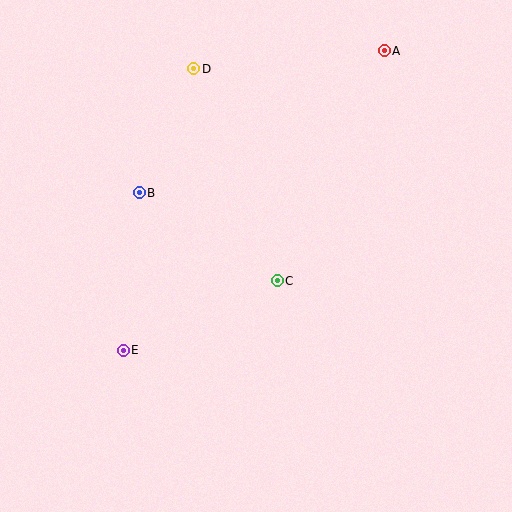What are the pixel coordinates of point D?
Point D is at (194, 69).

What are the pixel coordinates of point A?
Point A is at (384, 51).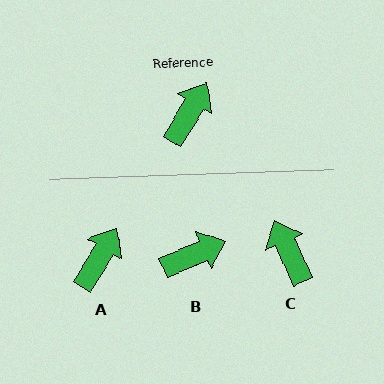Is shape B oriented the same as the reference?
No, it is off by about 37 degrees.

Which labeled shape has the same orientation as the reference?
A.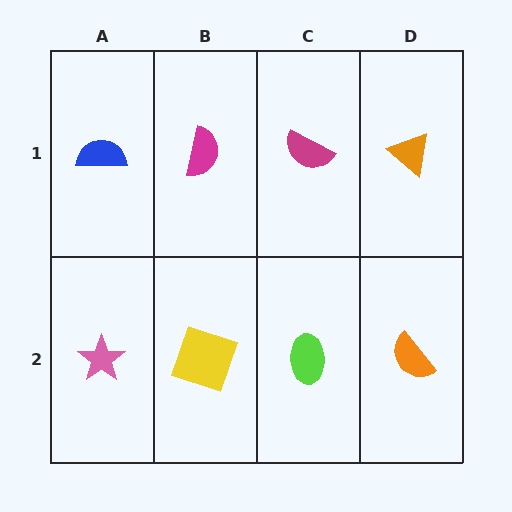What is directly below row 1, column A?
A pink star.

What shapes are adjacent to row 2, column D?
An orange triangle (row 1, column D), a lime ellipse (row 2, column C).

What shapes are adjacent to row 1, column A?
A pink star (row 2, column A), a magenta semicircle (row 1, column B).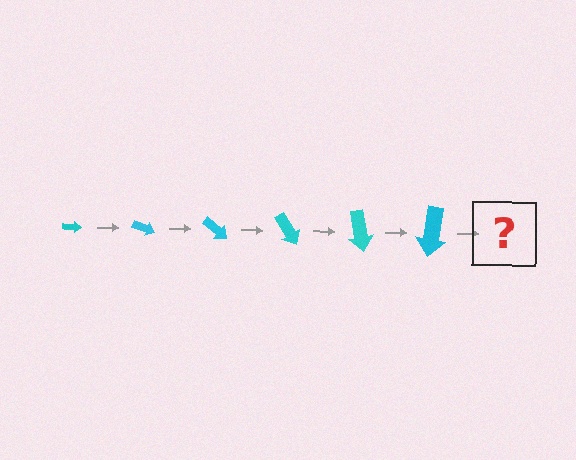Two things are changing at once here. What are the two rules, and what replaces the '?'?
The two rules are that the arrow grows larger each step and it rotates 20 degrees each step. The '?' should be an arrow, larger than the previous one and rotated 120 degrees from the start.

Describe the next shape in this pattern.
It should be an arrow, larger than the previous one and rotated 120 degrees from the start.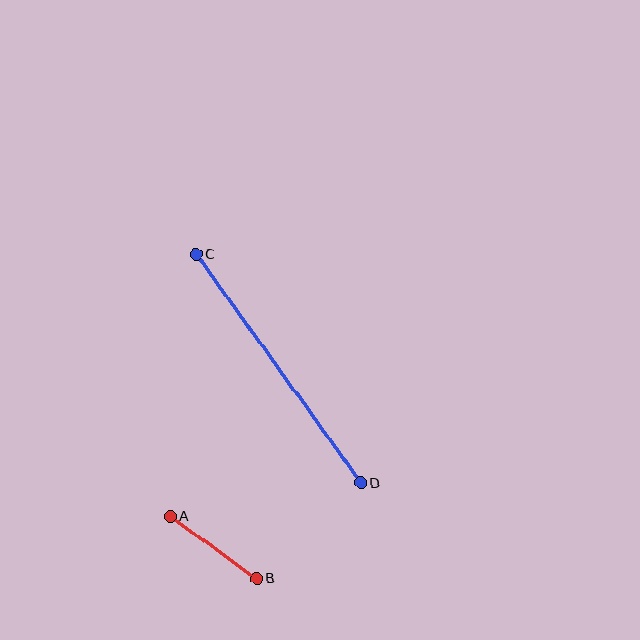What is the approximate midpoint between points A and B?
The midpoint is at approximately (214, 547) pixels.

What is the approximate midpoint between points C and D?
The midpoint is at approximately (278, 369) pixels.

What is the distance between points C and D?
The distance is approximately 282 pixels.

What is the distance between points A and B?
The distance is approximately 106 pixels.